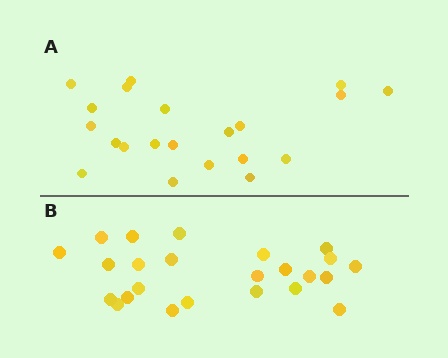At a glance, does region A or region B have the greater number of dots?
Region B (the bottom region) has more dots.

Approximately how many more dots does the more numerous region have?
Region B has just a few more — roughly 2 or 3 more dots than region A.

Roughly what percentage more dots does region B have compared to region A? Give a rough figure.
About 15% more.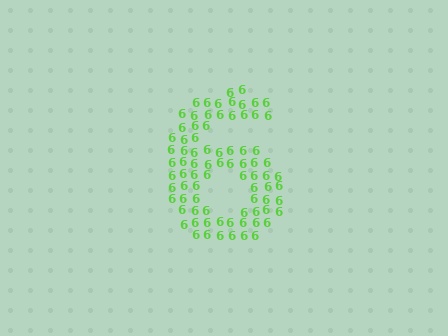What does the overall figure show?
The overall figure shows the digit 6.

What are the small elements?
The small elements are digit 6's.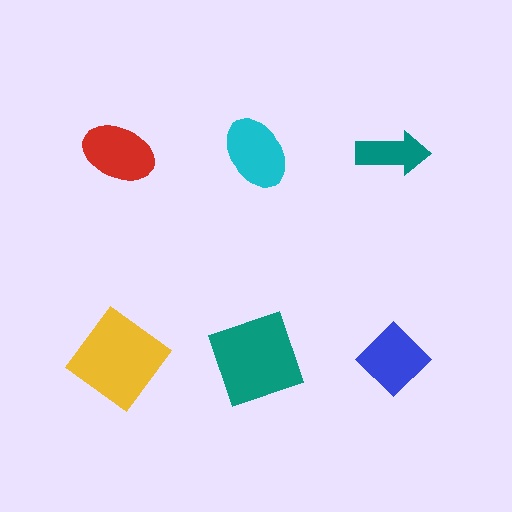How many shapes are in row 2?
3 shapes.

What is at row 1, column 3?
A teal arrow.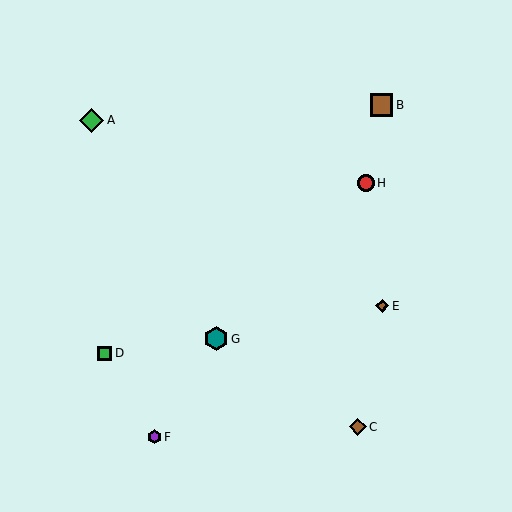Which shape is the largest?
The green diamond (labeled A) is the largest.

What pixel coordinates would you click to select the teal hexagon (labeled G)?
Click at (216, 339) to select the teal hexagon G.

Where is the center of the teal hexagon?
The center of the teal hexagon is at (216, 339).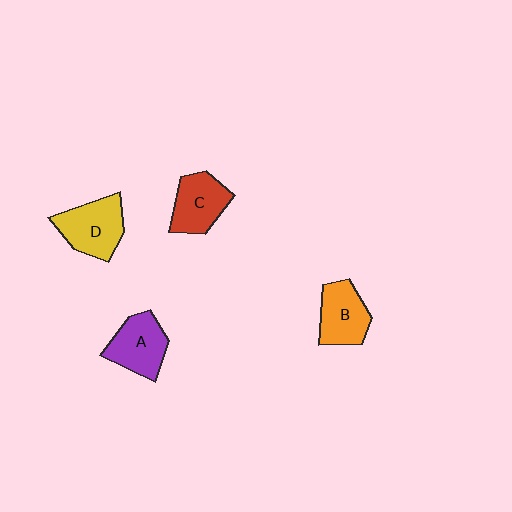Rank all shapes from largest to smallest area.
From largest to smallest: D (yellow), A (purple), C (red), B (orange).